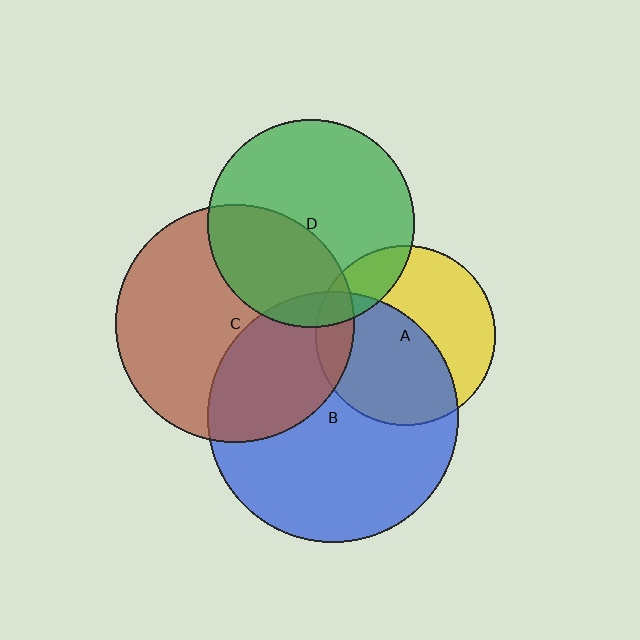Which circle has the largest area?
Circle B (blue).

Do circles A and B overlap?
Yes.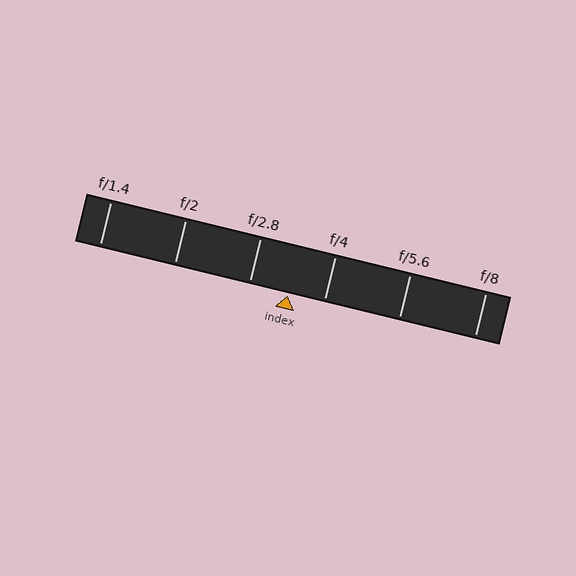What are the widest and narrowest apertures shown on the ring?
The widest aperture shown is f/1.4 and the narrowest is f/8.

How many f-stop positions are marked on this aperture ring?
There are 6 f-stop positions marked.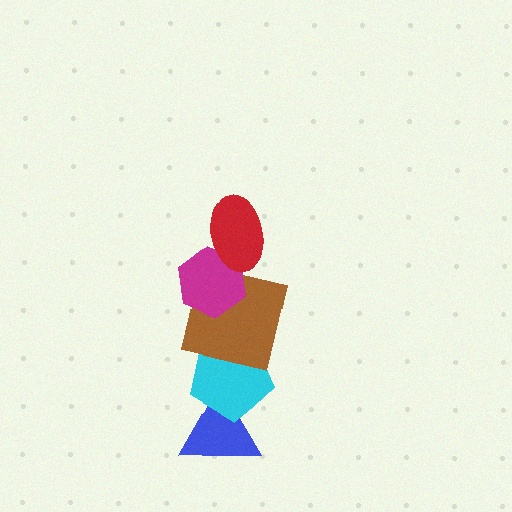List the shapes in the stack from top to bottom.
From top to bottom: the red ellipse, the magenta hexagon, the brown square, the cyan pentagon, the blue triangle.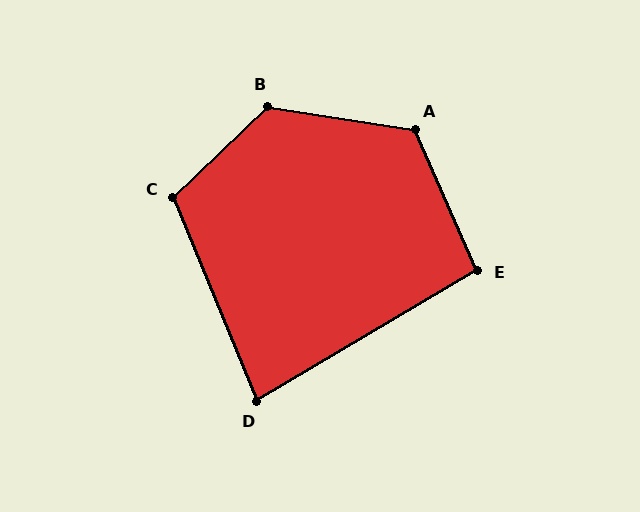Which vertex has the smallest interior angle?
D, at approximately 82 degrees.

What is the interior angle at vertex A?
Approximately 123 degrees (obtuse).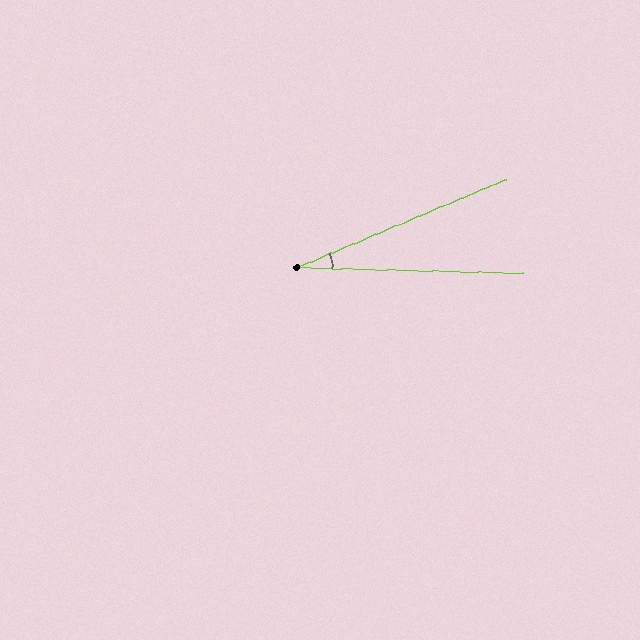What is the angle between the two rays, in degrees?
Approximately 24 degrees.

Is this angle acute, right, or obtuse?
It is acute.